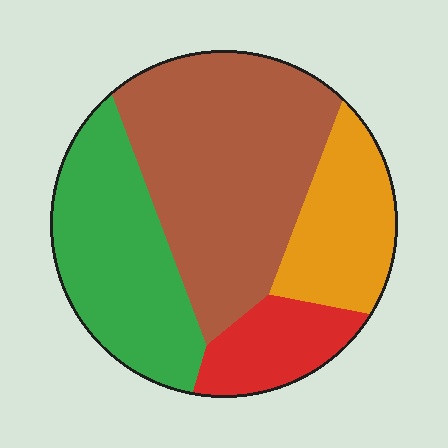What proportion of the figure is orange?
Orange takes up about one sixth (1/6) of the figure.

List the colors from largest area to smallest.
From largest to smallest: brown, green, orange, red.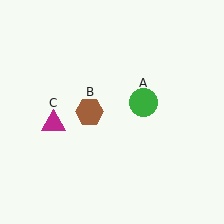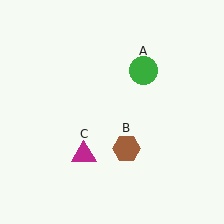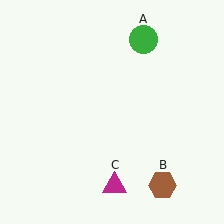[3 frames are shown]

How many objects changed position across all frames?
3 objects changed position: green circle (object A), brown hexagon (object B), magenta triangle (object C).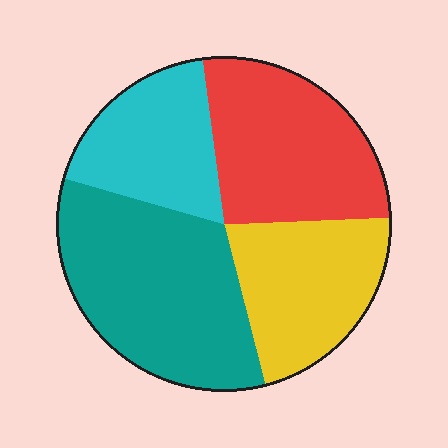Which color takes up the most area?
Teal, at roughly 35%.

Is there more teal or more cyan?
Teal.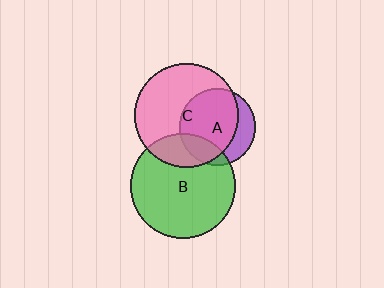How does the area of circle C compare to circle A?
Approximately 1.9 times.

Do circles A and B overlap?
Yes.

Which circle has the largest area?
Circle B (green).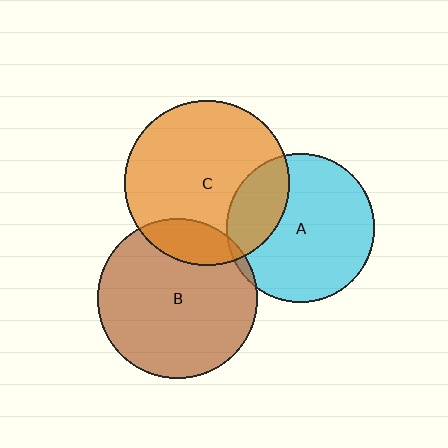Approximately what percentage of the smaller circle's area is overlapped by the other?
Approximately 5%.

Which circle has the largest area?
Circle C (orange).